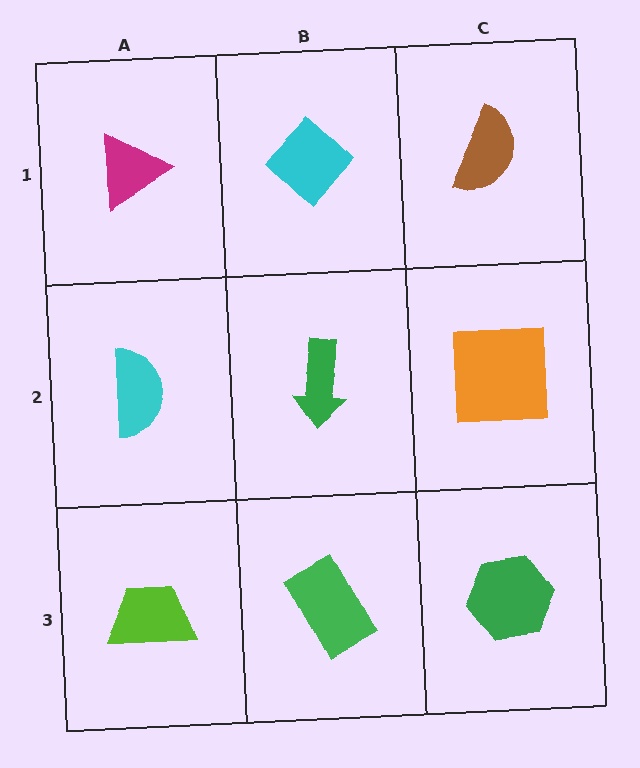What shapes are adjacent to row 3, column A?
A cyan semicircle (row 2, column A), a green rectangle (row 3, column B).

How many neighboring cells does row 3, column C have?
2.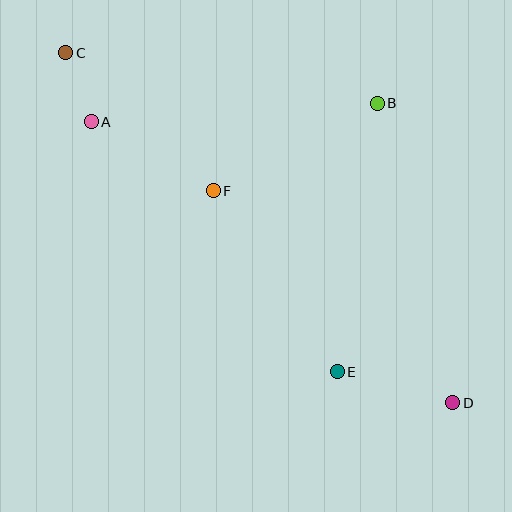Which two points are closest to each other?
Points A and C are closest to each other.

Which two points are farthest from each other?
Points C and D are farthest from each other.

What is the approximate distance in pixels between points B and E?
The distance between B and E is approximately 271 pixels.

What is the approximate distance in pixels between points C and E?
The distance between C and E is approximately 419 pixels.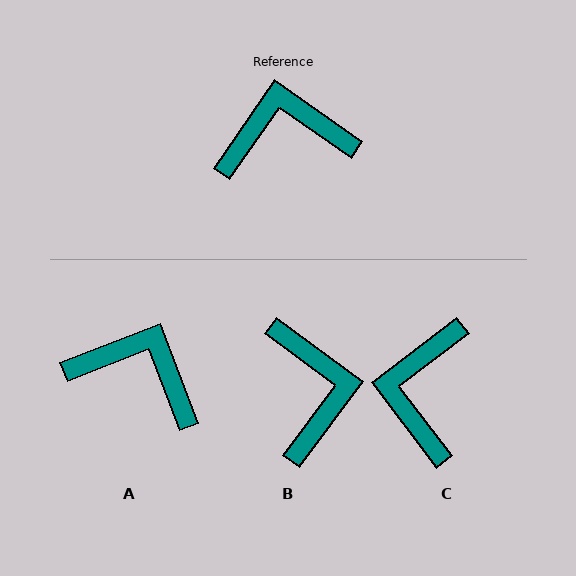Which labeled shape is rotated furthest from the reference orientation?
B, about 92 degrees away.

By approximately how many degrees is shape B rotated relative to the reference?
Approximately 92 degrees clockwise.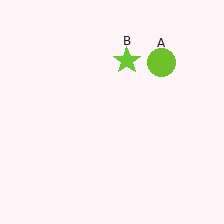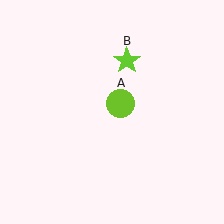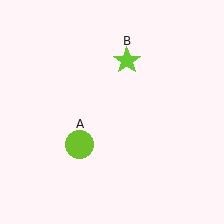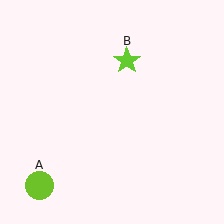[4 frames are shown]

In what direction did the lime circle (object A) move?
The lime circle (object A) moved down and to the left.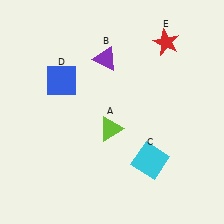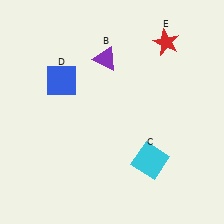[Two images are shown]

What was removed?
The lime triangle (A) was removed in Image 2.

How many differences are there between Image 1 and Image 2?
There is 1 difference between the two images.